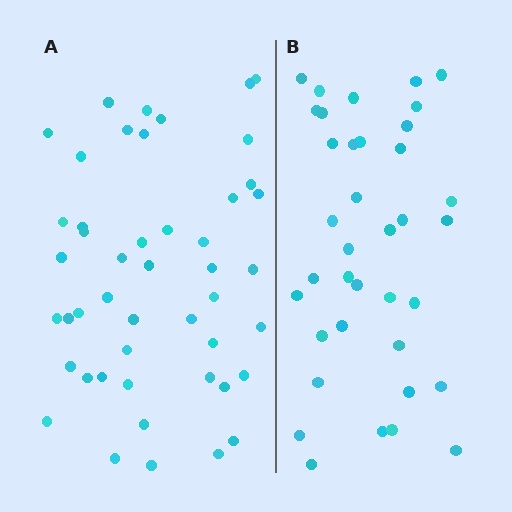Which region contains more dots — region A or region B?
Region A (the left region) has more dots.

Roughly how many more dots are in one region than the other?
Region A has roughly 10 or so more dots than region B.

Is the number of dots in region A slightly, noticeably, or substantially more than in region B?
Region A has noticeably more, but not dramatically so. The ratio is roughly 1.3 to 1.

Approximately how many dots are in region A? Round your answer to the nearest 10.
About 50 dots. (The exact count is 47, which rounds to 50.)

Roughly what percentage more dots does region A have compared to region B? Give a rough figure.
About 25% more.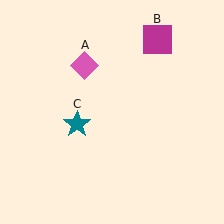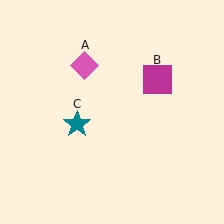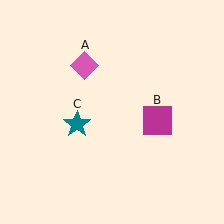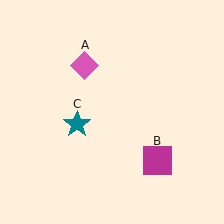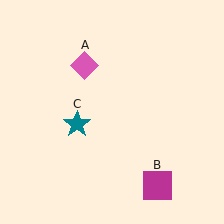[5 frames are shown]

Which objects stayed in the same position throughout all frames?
Pink diamond (object A) and teal star (object C) remained stationary.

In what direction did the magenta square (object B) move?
The magenta square (object B) moved down.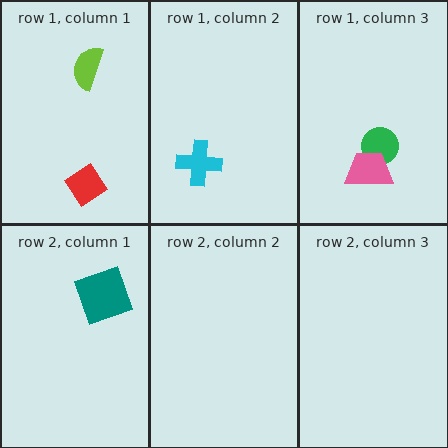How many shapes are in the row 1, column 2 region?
1.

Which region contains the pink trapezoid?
The row 1, column 3 region.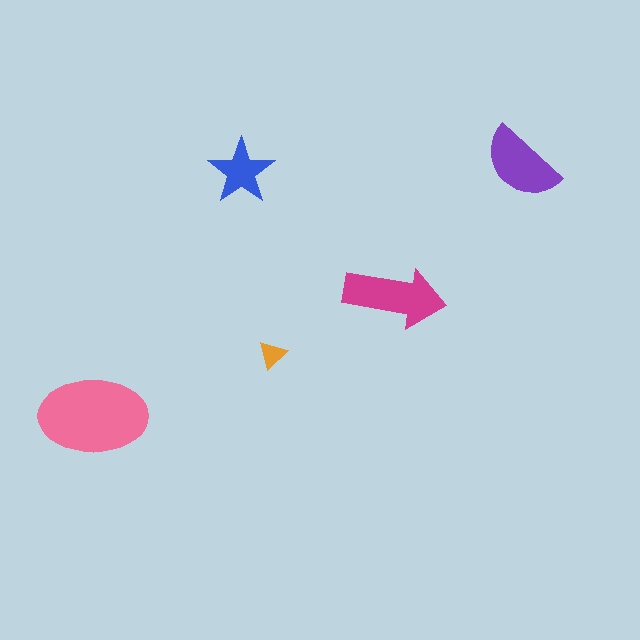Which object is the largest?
The pink ellipse.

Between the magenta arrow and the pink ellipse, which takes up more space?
The pink ellipse.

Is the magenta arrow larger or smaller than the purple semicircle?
Larger.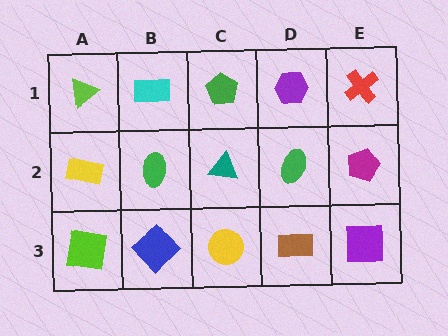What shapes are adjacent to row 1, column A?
A yellow rectangle (row 2, column A), a cyan rectangle (row 1, column B).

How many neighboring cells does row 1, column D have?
3.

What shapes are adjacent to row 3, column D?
A green ellipse (row 2, column D), a yellow circle (row 3, column C), a purple square (row 3, column E).